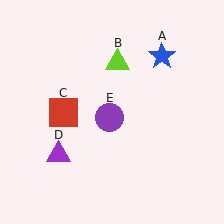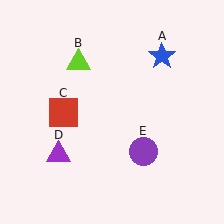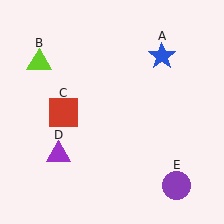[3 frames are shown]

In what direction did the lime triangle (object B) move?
The lime triangle (object B) moved left.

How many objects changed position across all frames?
2 objects changed position: lime triangle (object B), purple circle (object E).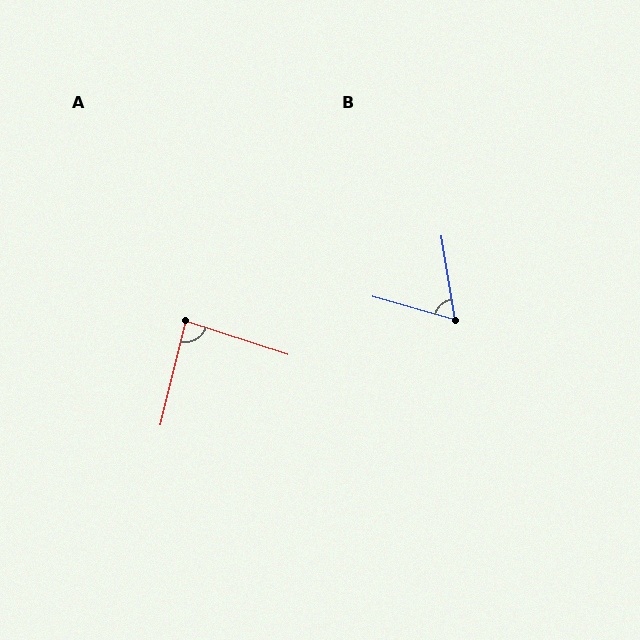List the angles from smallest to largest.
B (65°), A (86°).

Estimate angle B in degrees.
Approximately 65 degrees.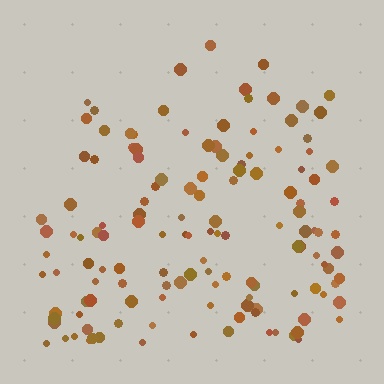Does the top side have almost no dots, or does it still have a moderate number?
Still a moderate number, just noticeably fewer than the bottom.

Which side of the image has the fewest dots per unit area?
The top.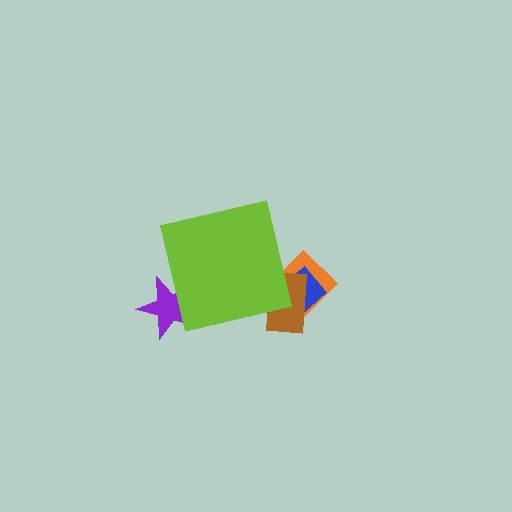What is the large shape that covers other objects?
A lime square.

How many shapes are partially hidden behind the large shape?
4 shapes are partially hidden.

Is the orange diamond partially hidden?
Yes, the orange diamond is partially hidden behind the lime square.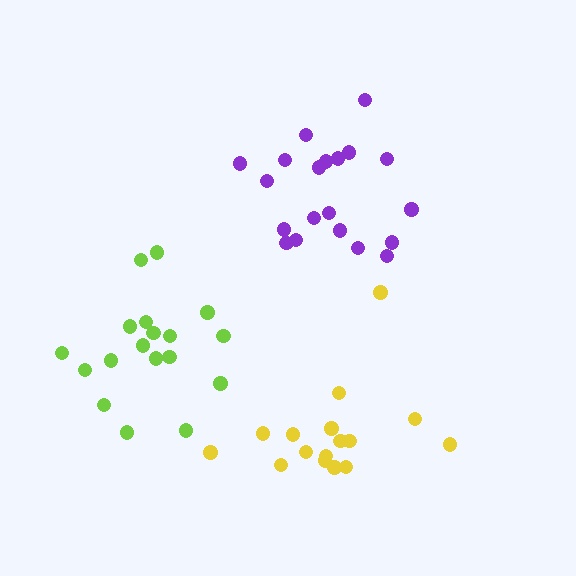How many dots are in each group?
Group 1: 16 dots, Group 2: 20 dots, Group 3: 18 dots (54 total).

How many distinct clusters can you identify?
There are 3 distinct clusters.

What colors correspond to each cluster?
The clusters are colored: yellow, purple, lime.